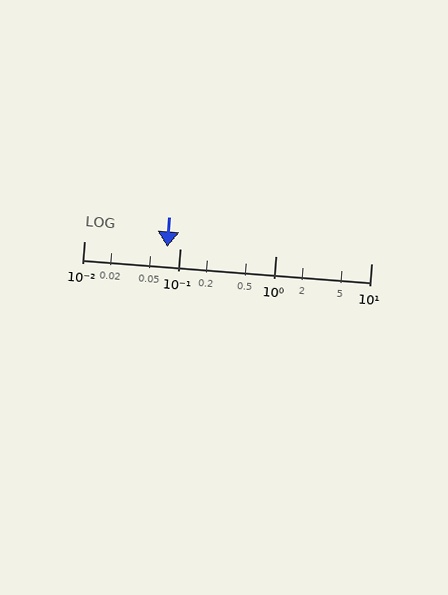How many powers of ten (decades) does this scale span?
The scale spans 3 decades, from 0.01 to 10.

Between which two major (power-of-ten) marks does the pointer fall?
The pointer is between 0.01 and 0.1.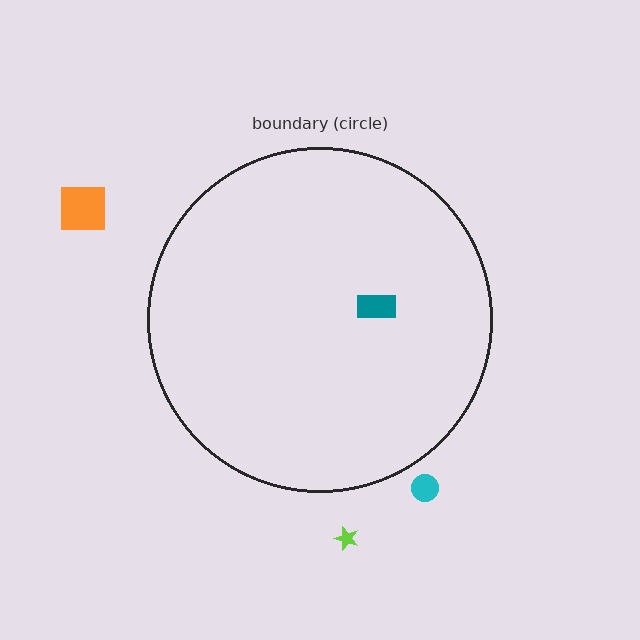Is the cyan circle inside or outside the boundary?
Outside.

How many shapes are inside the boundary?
1 inside, 3 outside.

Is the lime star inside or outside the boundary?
Outside.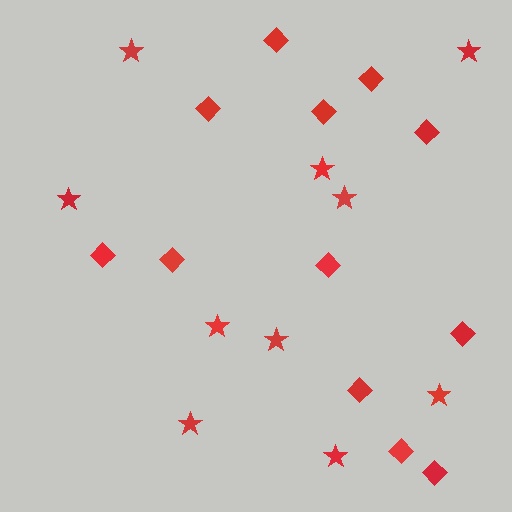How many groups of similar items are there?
There are 2 groups: one group of stars (10) and one group of diamonds (12).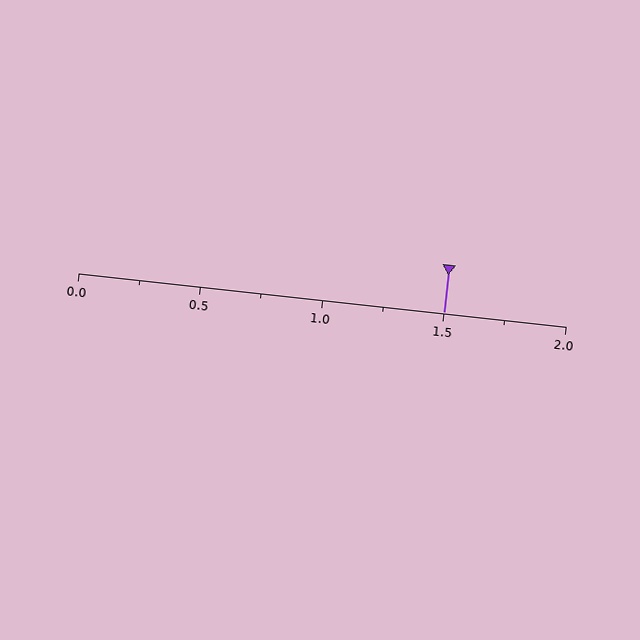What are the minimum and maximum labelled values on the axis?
The axis runs from 0.0 to 2.0.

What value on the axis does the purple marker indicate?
The marker indicates approximately 1.5.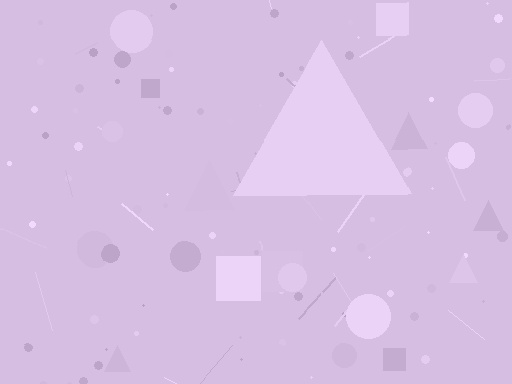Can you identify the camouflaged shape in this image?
The camouflaged shape is a triangle.